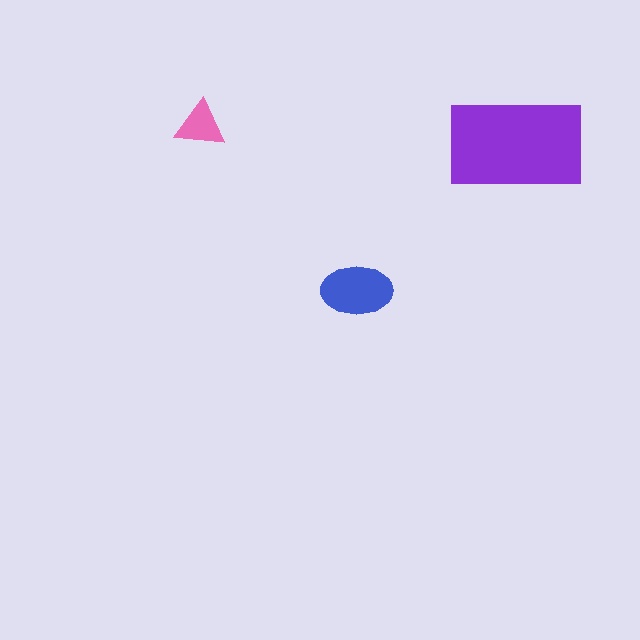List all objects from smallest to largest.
The pink triangle, the blue ellipse, the purple rectangle.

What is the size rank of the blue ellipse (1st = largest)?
2nd.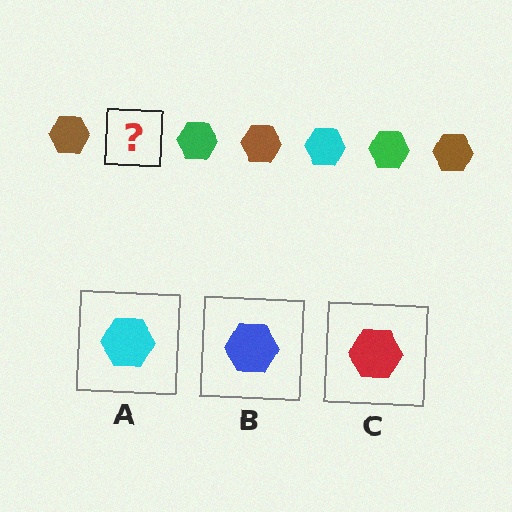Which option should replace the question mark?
Option A.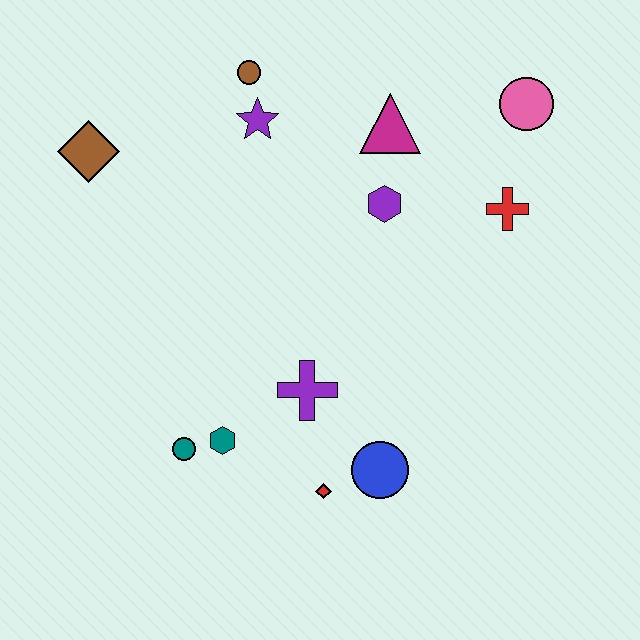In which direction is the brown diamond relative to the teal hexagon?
The brown diamond is above the teal hexagon.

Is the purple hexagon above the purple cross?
Yes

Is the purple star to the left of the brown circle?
No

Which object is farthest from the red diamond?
The pink circle is farthest from the red diamond.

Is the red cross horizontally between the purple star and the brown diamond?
No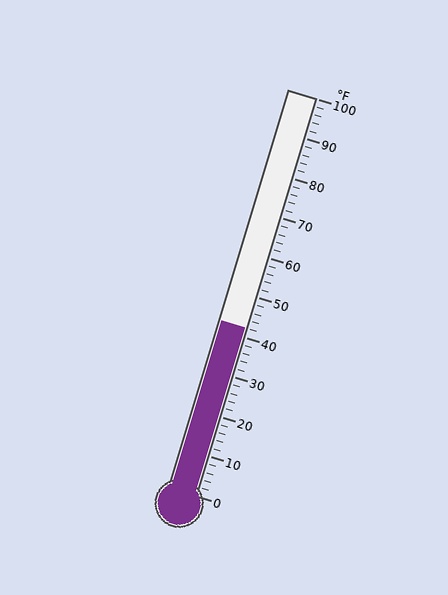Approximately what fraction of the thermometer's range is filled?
The thermometer is filled to approximately 40% of its range.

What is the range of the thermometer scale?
The thermometer scale ranges from 0°F to 100°F.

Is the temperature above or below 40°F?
The temperature is above 40°F.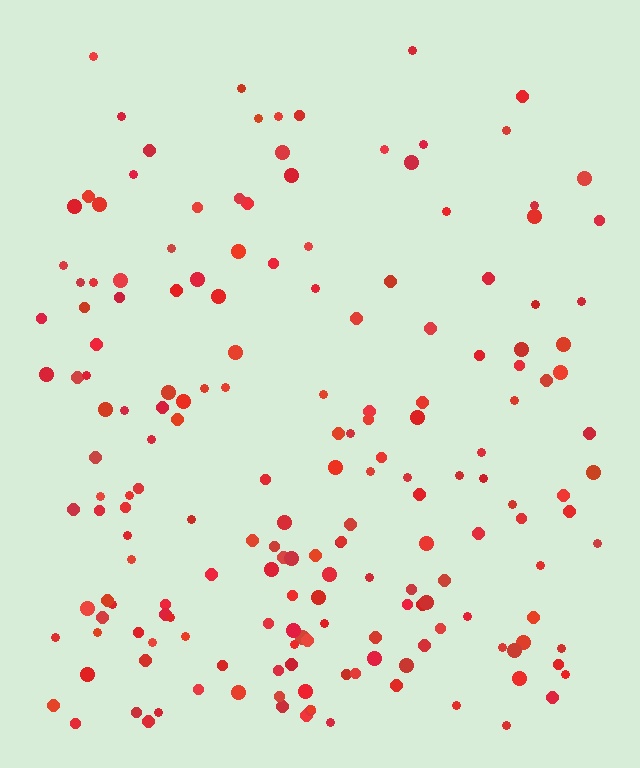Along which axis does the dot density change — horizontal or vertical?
Vertical.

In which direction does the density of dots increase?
From top to bottom, with the bottom side densest.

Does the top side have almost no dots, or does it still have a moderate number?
Still a moderate number, just noticeably fewer than the bottom.